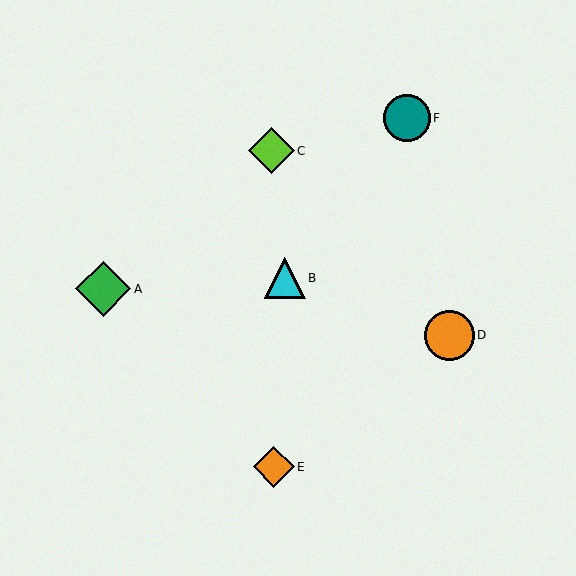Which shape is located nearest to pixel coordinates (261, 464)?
The orange diamond (labeled E) at (274, 467) is nearest to that location.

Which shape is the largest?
The green diamond (labeled A) is the largest.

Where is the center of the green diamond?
The center of the green diamond is at (103, 289).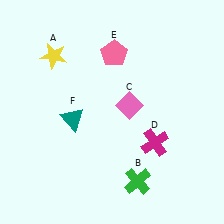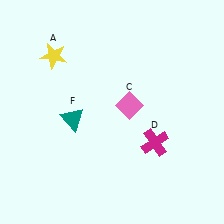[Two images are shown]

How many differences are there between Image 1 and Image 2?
There are 2 differences between the two images.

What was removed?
The green cross (B), the pink pentagon (E) were removed in Image 2.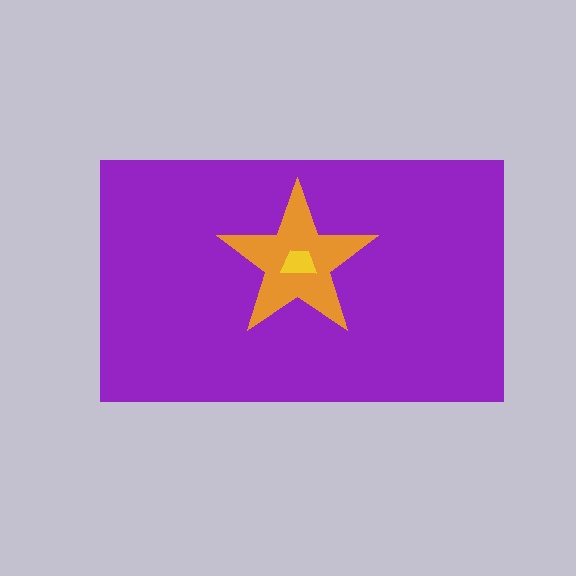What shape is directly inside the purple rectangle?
The orange star.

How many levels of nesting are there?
3.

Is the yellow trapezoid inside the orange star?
Yes.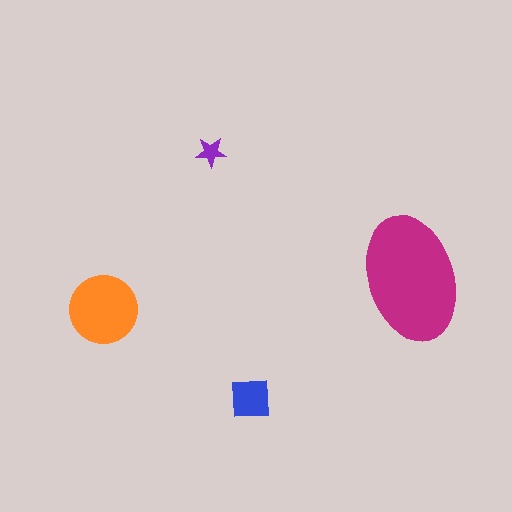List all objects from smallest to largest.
The purple star, the blue square, the orange circle, the magenta ellipse.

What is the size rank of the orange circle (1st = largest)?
2nd.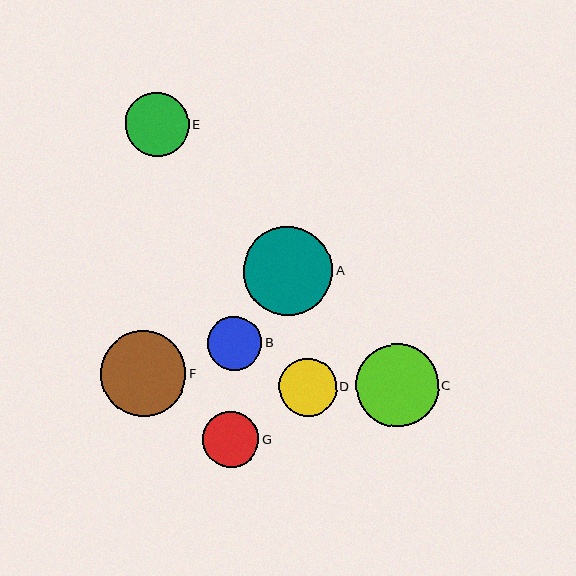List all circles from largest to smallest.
From largest to smallest: A, F, C, E, D, G, B.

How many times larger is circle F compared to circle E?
Circle F is approximately 1.3 times the size of circle E.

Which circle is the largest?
Circle A is the largest with a size of approximately 89 pixels.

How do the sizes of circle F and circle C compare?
Circle F and circle C are approximately the same size.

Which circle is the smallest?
Circle B is the smallest with a size of approximately 54 pixels.